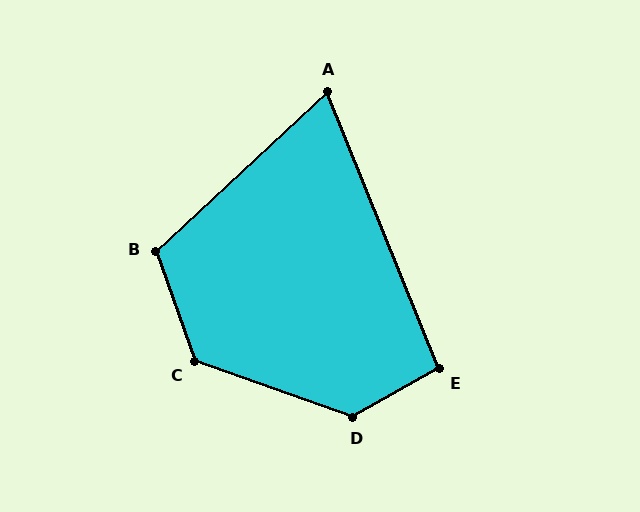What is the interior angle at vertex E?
Approximately 97 degrees (obtuse).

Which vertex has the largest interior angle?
D, at approximately 132 degrees.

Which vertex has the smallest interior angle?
A, at approximately 69 degrees.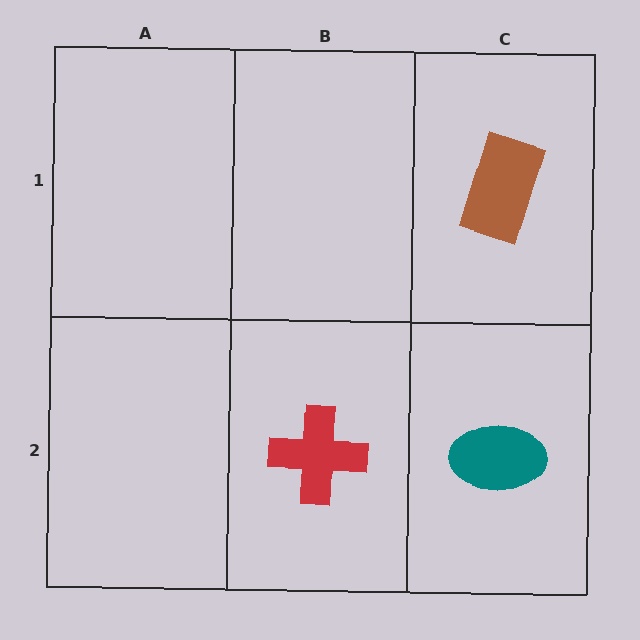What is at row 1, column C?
A brown rectangle.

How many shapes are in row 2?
2 shapes.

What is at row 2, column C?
A teal ellipse.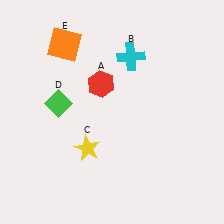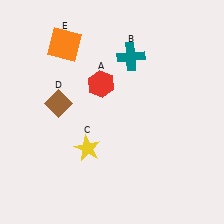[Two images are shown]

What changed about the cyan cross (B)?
In Image 1, B is cyan. In Image 2, it changed to teal.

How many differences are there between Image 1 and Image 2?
There are 2 differences between the two images.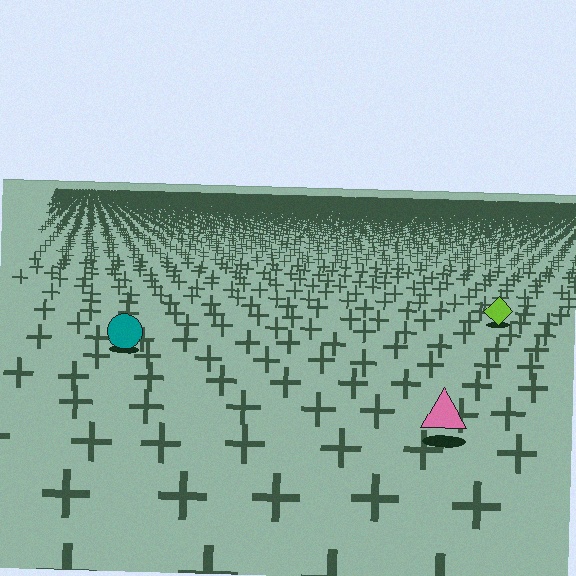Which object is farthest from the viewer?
The lime diamond is farthest from the viewer. It appears smaller and the ground texture around it is denser.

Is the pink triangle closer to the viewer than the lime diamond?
Yes. The pink triangle is closer — you can tell from the texture gradient: the ground texture is coarser near it.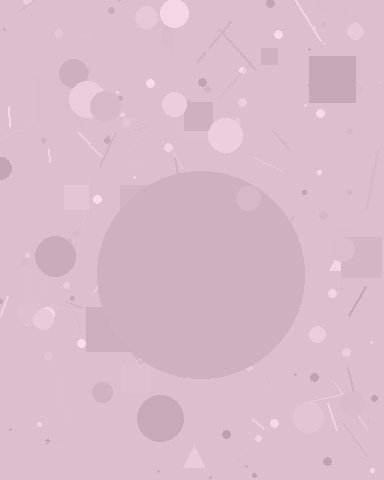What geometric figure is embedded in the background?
A circle is embedded in the background.